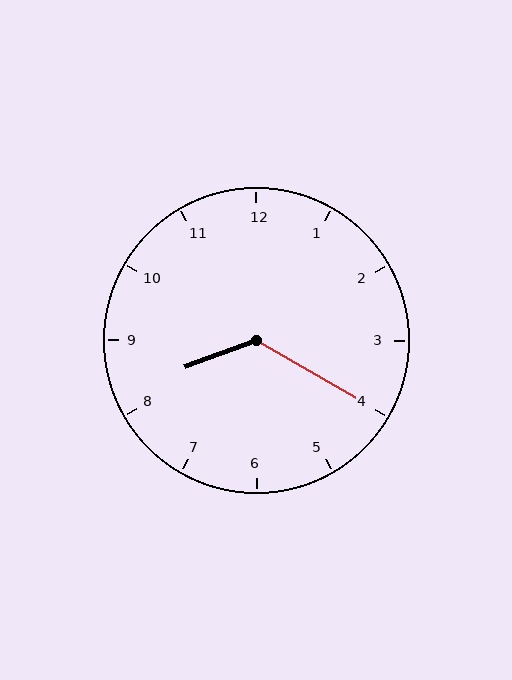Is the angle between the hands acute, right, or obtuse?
It is obtuse.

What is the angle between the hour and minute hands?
Approximately 130 degrees.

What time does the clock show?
8:20.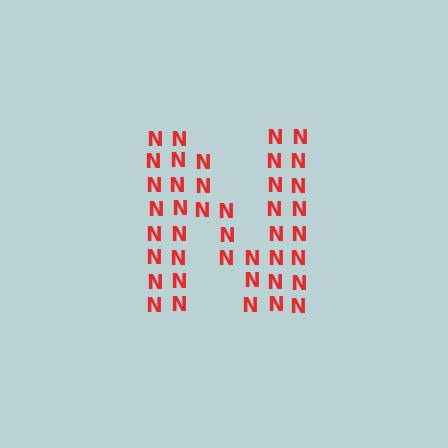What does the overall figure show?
The overall figure shows the letter N.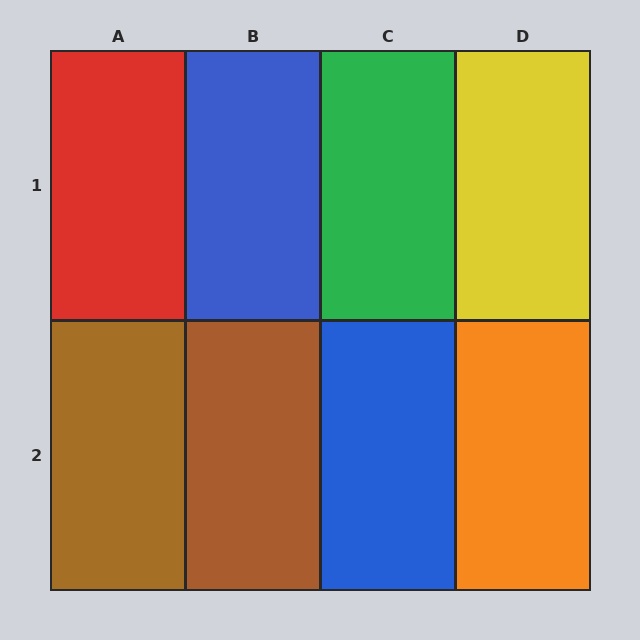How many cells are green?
1 cell is green.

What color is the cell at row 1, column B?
Blue.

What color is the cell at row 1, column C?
Green.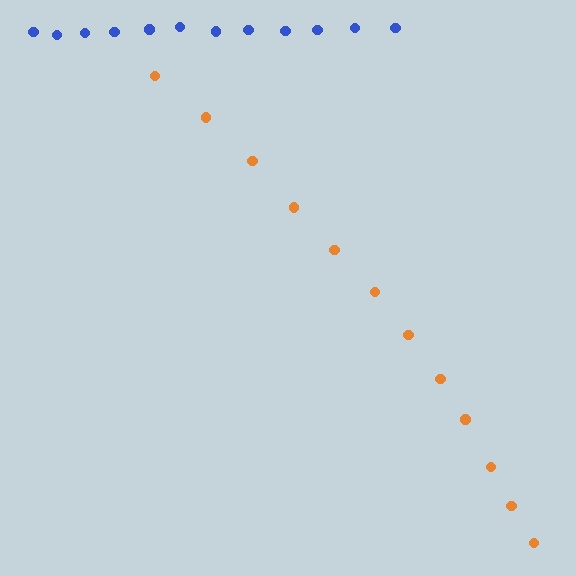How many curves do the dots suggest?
There are 2 distinct paths.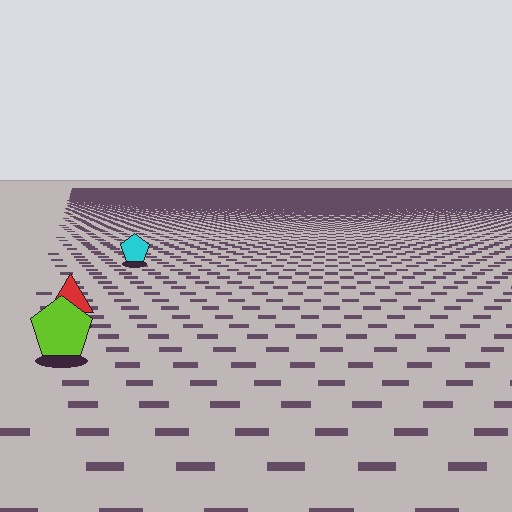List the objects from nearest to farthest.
From nearest to farthest: the lime pentagon, the red triangle, the cyan pentagon.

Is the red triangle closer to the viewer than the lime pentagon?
No. The lime pentagon is closer — you can tell from the texture gradient: the ground texture is coarser near it.